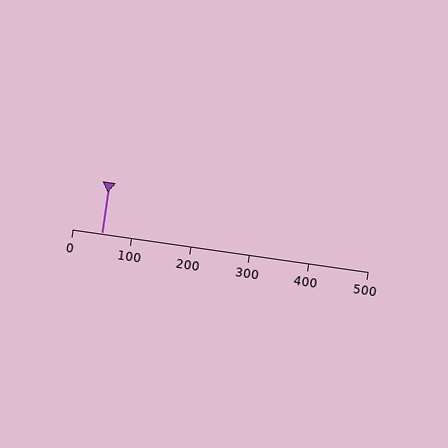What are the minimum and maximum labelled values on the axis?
The axis runs from 0 to 500.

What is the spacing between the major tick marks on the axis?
The major ticks are spaced 100 apart.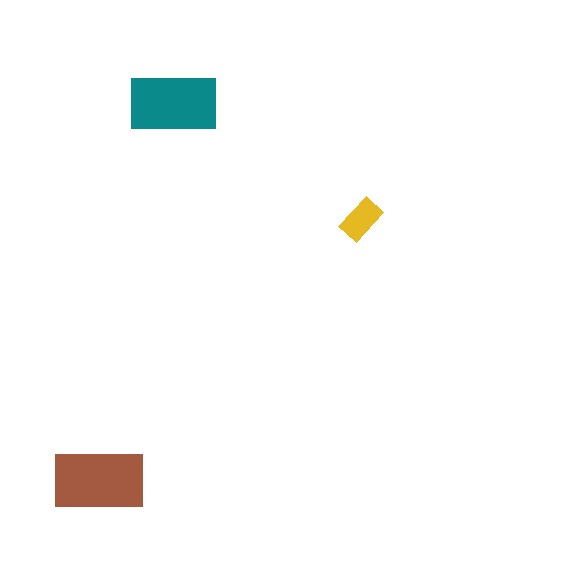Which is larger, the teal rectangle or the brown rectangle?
The brown one.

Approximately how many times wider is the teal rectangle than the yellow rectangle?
About 2 times wider.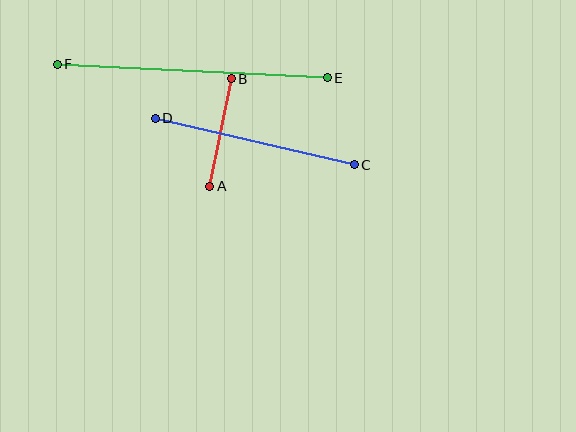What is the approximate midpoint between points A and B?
The midpoint is at approximately (220, 133) pixels.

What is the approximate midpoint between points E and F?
The midpoint is at approximately (192, 71) pixels.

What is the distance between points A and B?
The distance is approximately 110 pixels.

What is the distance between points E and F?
The distance is approximately 270 pixels.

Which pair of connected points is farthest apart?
Points E and F are farthest apart.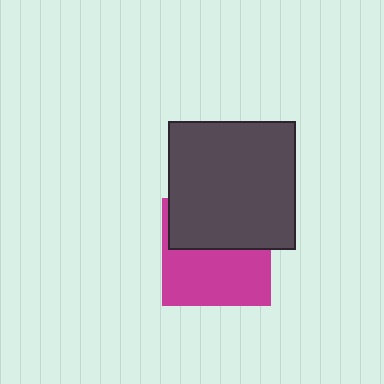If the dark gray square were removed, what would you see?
You would see the complete magenta square.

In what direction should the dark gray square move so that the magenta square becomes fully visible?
The dark gray square should move up. That is the shortest direction to clear the overlap and leave the magenta square fully visible.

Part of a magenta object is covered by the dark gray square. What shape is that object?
It is a square.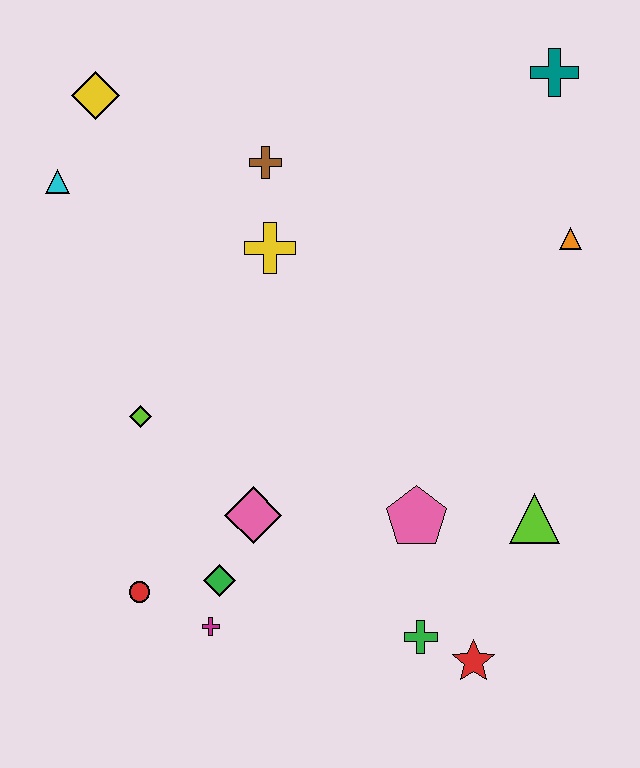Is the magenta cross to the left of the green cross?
Yes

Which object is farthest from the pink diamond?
The teal cross is farthest from the pink diamond.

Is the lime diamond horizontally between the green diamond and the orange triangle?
No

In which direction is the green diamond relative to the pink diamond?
The green diamond is below the pink diamond.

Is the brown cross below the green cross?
No